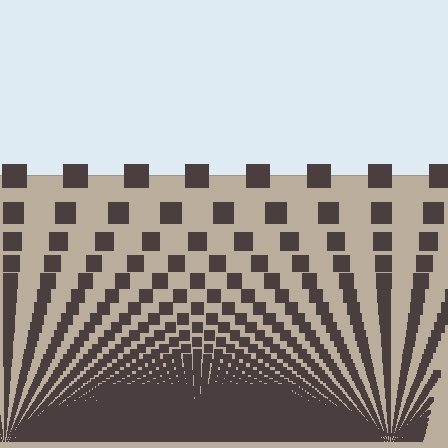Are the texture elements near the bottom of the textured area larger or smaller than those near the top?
Smaller. The gradient is inverted — elements near the bottom are smaller and denser.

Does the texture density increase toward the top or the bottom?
Density increases toward the bottom.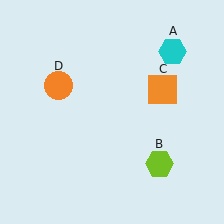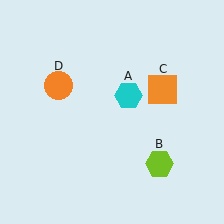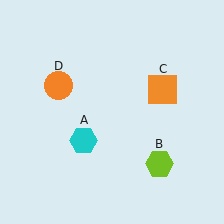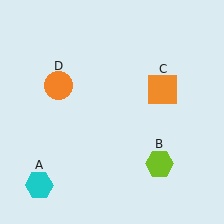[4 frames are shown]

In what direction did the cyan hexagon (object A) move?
The cyan hexagon (object A) moved down and to the left.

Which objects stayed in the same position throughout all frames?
Lime hexagon (object B) and orange square (object C) and orange circle (object D) remained stationary.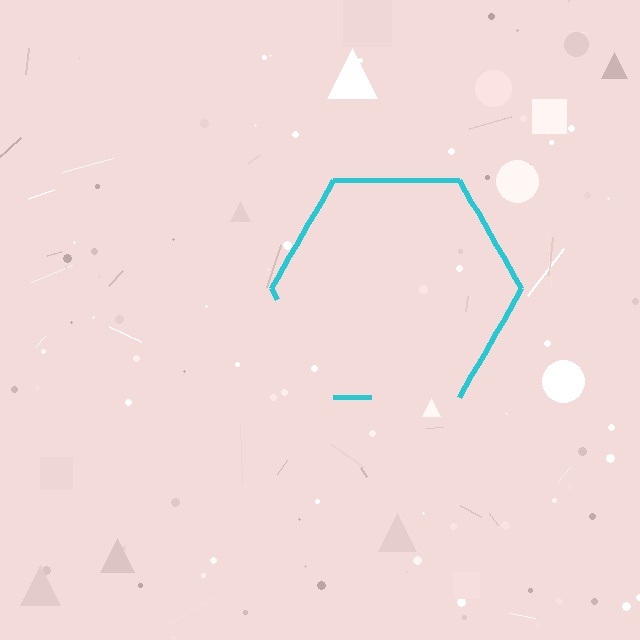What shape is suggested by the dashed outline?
The dashed outline suggests a hexagon.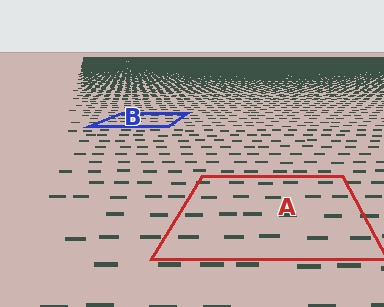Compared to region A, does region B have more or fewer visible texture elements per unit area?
Region B has more texture elements per unit area — they are packed more densely because it is farther away.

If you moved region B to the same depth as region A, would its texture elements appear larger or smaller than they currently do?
They would appear larger. At a closer depth, the same texture elements are projected at a bigger on-screen size.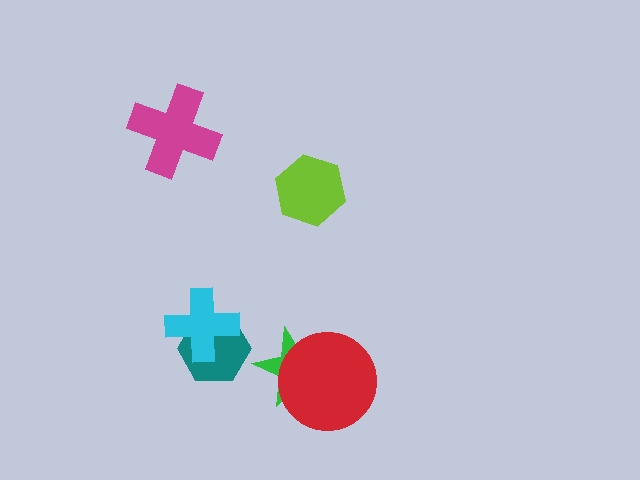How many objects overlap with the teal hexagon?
1 object overlaps with the teal hexagon.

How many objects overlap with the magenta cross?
0 objects overlap with the magenta cross.